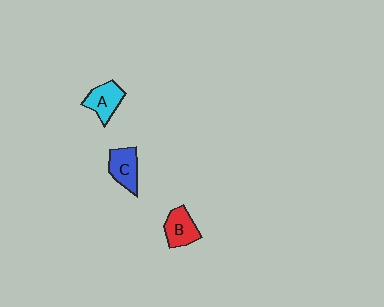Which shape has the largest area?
Shape A (cyan).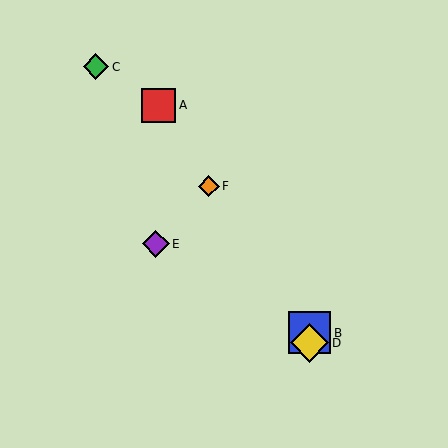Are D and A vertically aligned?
No, D is at x≈310 and A is at x≈159.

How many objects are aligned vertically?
2 objects (B, D) are aligned vertically.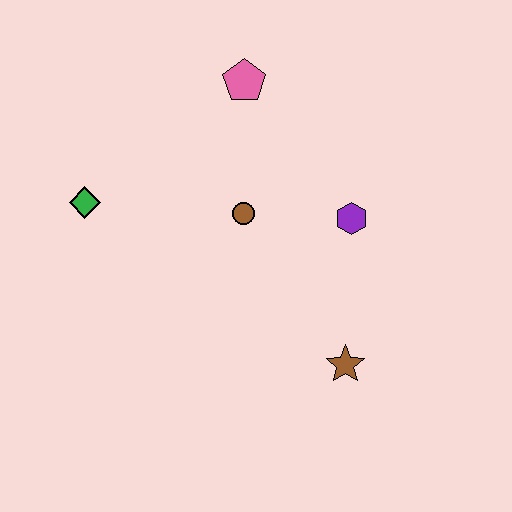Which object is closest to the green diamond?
The brown circle is closest to the green diamond.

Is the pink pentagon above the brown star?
Yes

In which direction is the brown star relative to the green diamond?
The brown star is to the right of the green diamond.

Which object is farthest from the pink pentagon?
The brown star is farthest from the pink pentagon.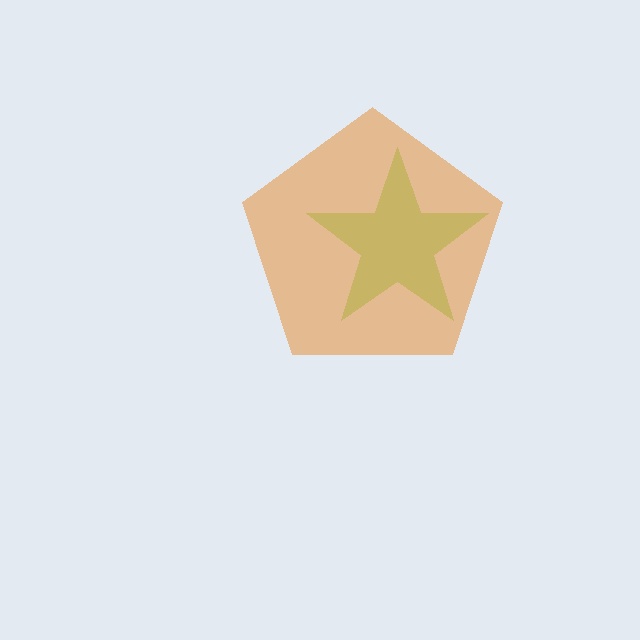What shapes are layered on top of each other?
The layered shapes are: a lime star, an orange pentagon.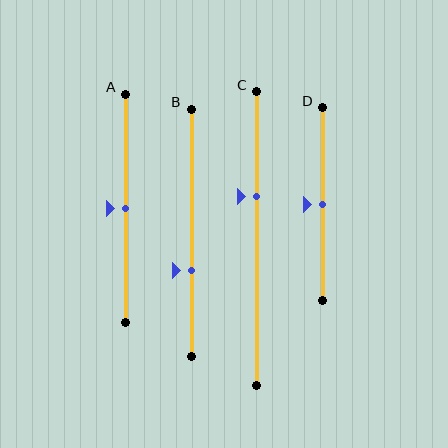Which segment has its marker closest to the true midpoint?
Segment A has its marker closest to the true midpoint.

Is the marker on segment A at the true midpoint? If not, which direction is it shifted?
Yes, the marker on segment A is at the true midpoint.